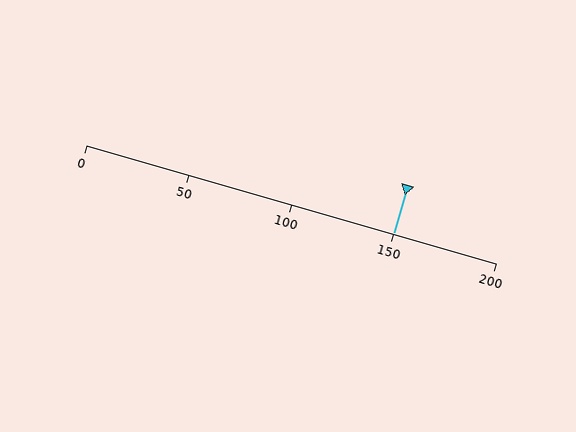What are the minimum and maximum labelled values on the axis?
The axis runs from 0 to 200.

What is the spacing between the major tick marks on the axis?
The major ticks are spaced 50 apart.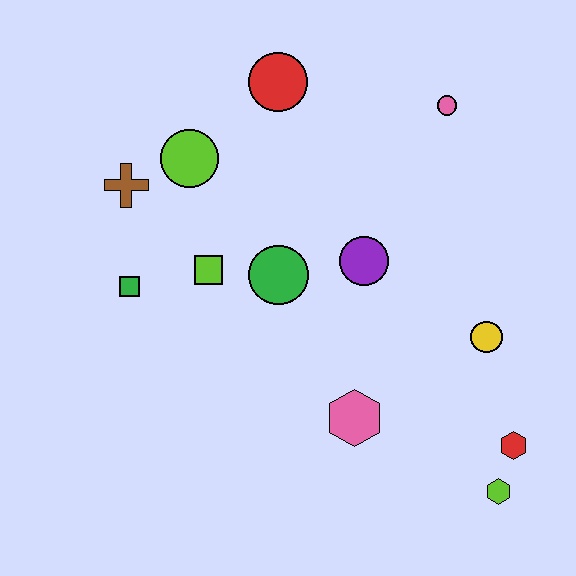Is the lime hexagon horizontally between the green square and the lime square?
No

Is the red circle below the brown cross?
No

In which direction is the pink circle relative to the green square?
The pink circle is to the right of the green square.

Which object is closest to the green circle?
The lime square is closest to the green circle.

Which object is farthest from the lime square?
The lime hexagon is farthest from the lime square.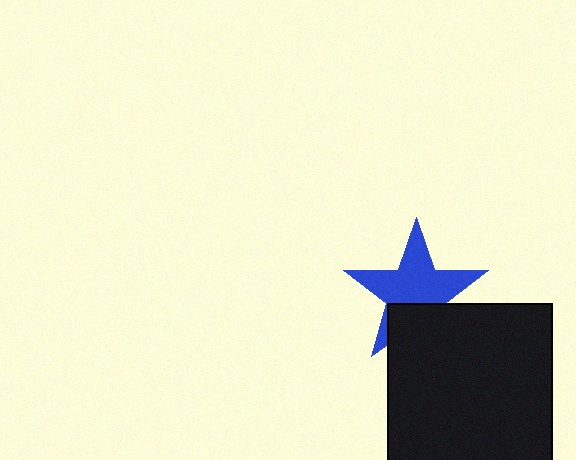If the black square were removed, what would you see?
You would see the complete blue star.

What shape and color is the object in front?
The object in front is a black square.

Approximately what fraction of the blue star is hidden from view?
Roughly 31% of the blue star is hidden behind the black square.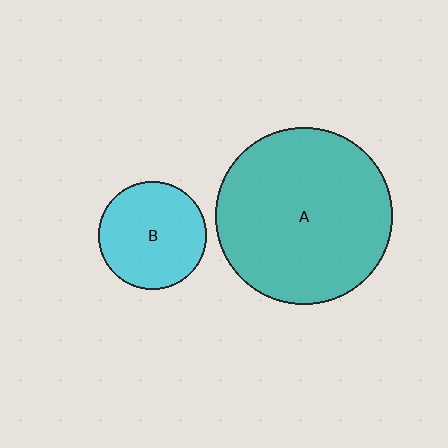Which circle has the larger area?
Circle A (teal).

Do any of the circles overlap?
No, none of the circles overlap.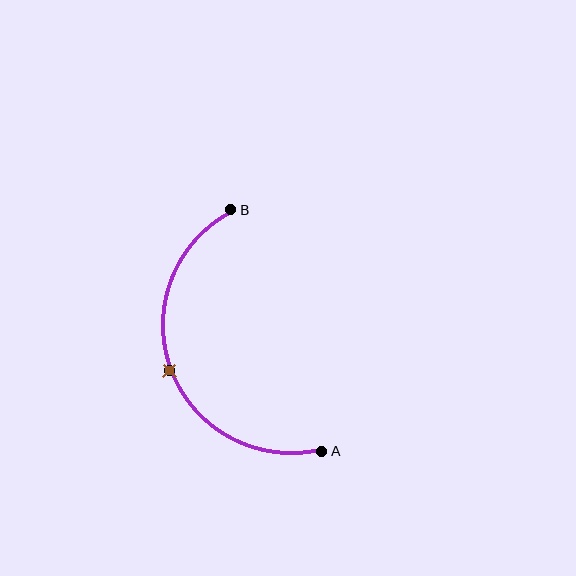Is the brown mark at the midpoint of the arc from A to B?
Yes. The brown mark lies on the arc at equal arc-length from both A and B — it is the arc midpoint.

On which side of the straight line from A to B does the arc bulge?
The arc bulges to the left of the straight line connecting A and B.